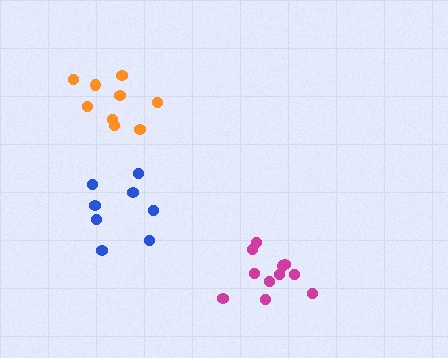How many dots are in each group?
Group 1: 11 dots, Group 2: 8 dots, Group 3: 9 dots (28 total).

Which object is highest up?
The orange cluster is topmost.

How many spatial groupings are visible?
There are 3 spatial groupings.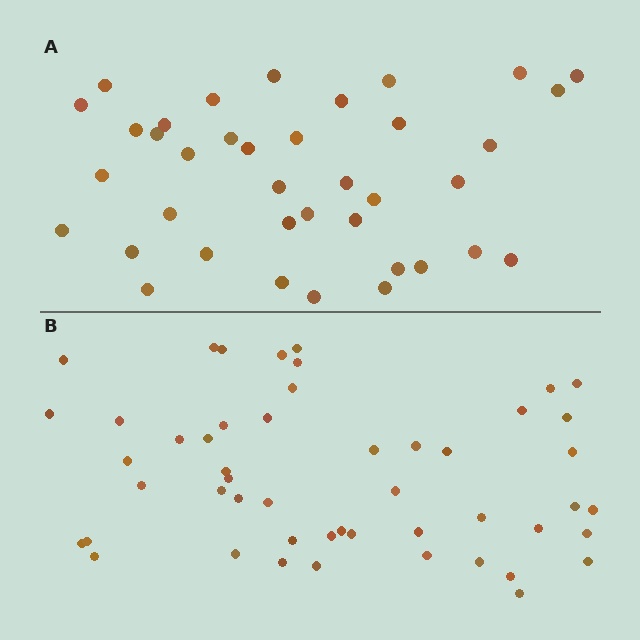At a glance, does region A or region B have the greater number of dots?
Region B (the bottom region) has more dots.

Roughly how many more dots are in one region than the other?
Region B has roughly 12 or so more dots than region A.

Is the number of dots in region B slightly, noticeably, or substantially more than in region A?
Region B has noticeably more, but not dramatically so. The ratio is roughly 1.3 to 1.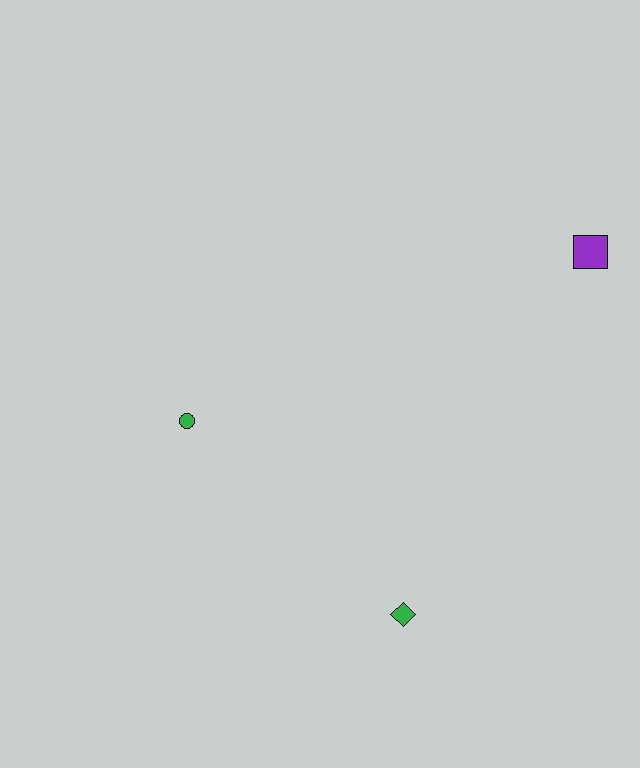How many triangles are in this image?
There are no triangles.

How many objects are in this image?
There are 3 objects.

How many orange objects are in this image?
There are no orange objects.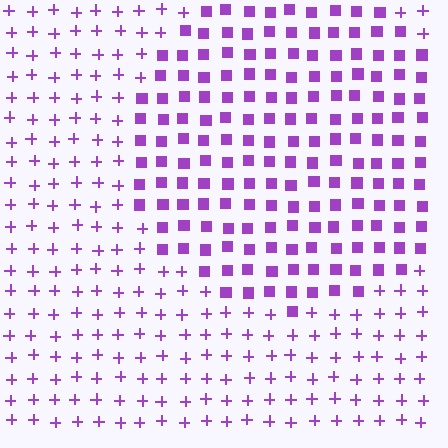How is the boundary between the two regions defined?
The boundary is defined by a change in element shape: squares inside vs. plus signs outside. All elements share the same color and spacing.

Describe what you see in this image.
The image is filled with small purple elements arranged in a uniform grid. A circle-shaped region contains squares, while the surrounding area contains plus signs. The boundary is defined purely by the change in element shape.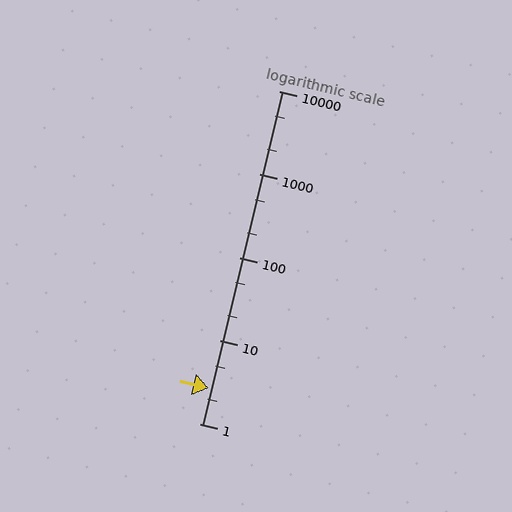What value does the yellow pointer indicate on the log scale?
The pointer indicates approximately 2.7.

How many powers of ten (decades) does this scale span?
The scale spans 4 decades, from 1 to 10000.